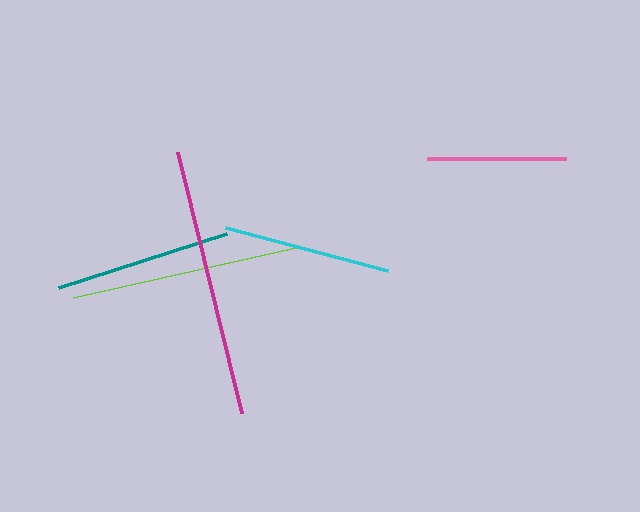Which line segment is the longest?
The magenta line is the longest at approximately 269 pixels.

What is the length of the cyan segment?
The cyan segment is approximately 167 pixels long.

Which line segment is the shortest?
The pink line is the shortest at approximately 138 pixels.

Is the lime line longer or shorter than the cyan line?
The lime line is longer than the cyan line.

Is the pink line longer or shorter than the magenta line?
The magenta line is longer than the pink line.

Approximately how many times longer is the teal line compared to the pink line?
The teal line is approximately 1.3 times the length of the pink line.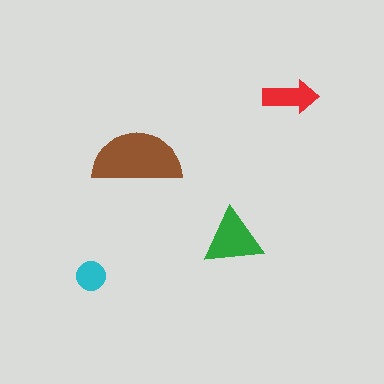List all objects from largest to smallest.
The brown semicircle, the green triangle, the red arrow, the cyan circle.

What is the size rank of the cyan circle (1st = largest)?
4th.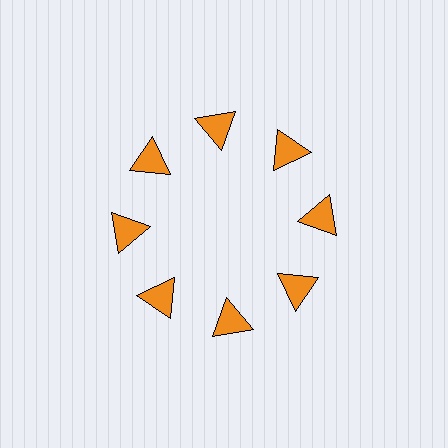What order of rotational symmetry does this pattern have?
This pattern has 8-fold rotational symmetry.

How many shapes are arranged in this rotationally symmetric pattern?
There are 8 shapes, arranged in 8 groups of 1.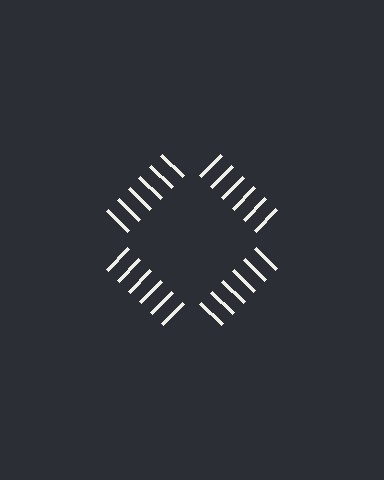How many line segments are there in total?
24 — 6 along each of the 4 edges.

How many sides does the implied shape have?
4 sides — the line-ends trace a square.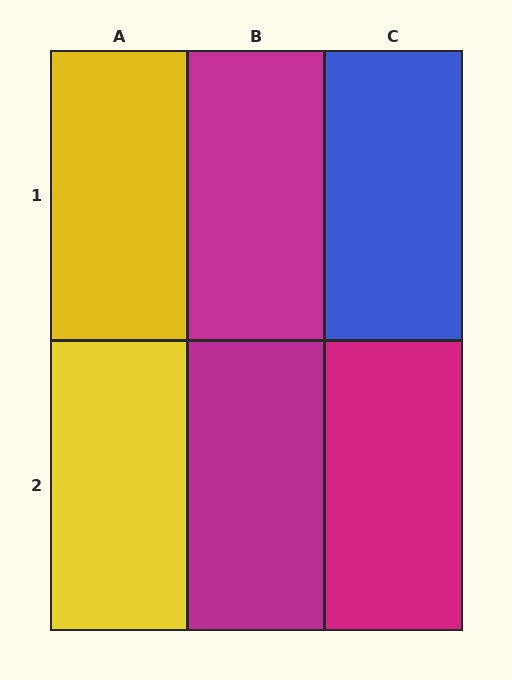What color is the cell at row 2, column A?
Yellow.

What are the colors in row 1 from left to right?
Yellow, magenta, blue.